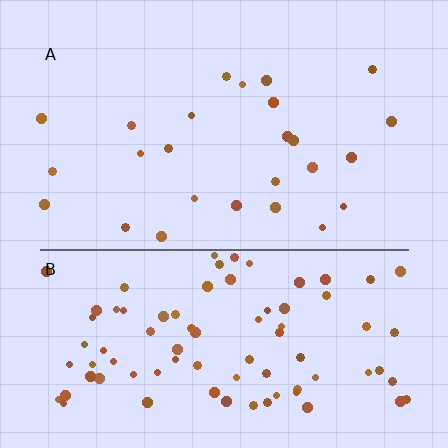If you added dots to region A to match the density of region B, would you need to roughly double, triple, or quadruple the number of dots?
Approximately triple.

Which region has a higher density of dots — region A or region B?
B (the bottom).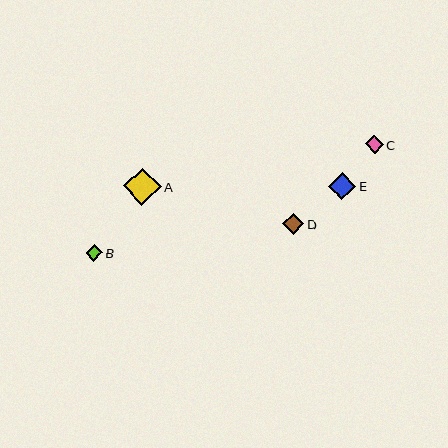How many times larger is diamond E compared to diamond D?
Diamond E is approximately 1.3 times the size of diamond D.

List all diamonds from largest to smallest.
From largest to smallest: A, E, D, C, B.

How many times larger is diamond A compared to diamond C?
Diamond A is approximately 2.0 times the size of diamond C.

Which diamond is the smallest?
Diamond B is the smallest with a size of approximately 16 pixels.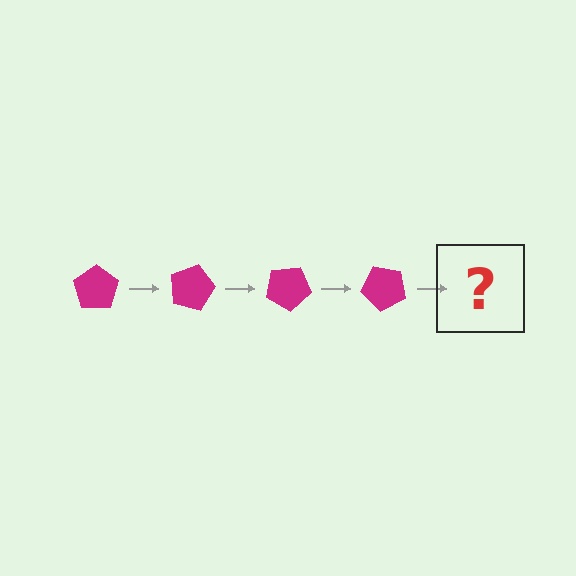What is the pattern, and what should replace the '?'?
The pattern is that the pentagon rotates 15 degrees each step. The '?' should be a magenta pentagon rotated 60 degrees.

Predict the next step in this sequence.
The next step is a magenta pentagon rotated 60 degrees.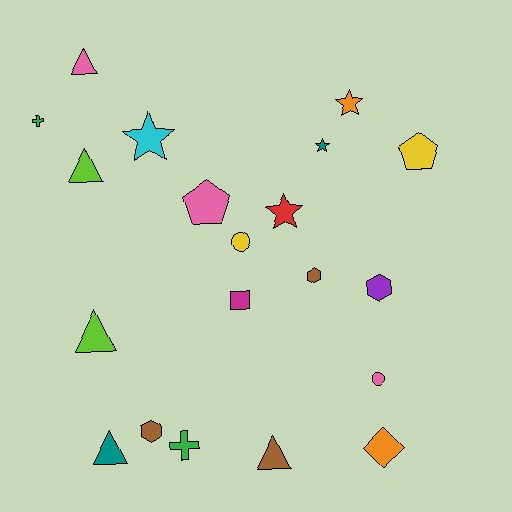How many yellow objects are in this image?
There are 2 yellow objects.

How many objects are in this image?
There are 20 objects.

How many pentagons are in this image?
There are 2 pentagons.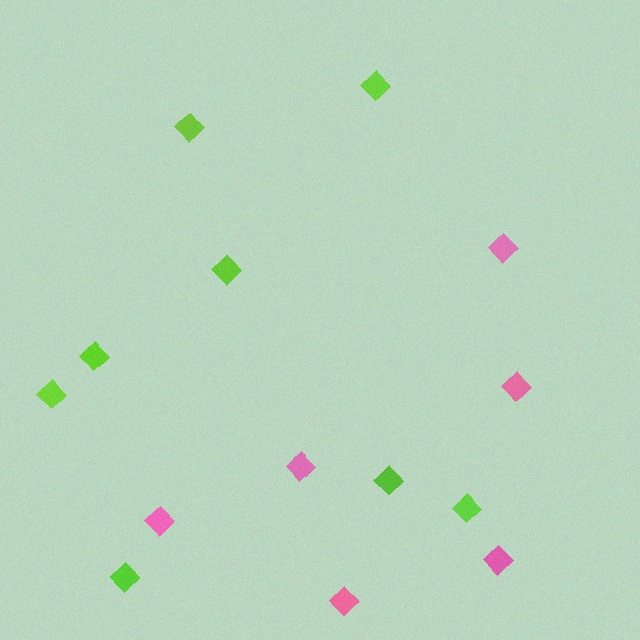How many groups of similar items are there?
There are 2 groups: one group of pink diamonds (6) and one group of lime diamonds (8).